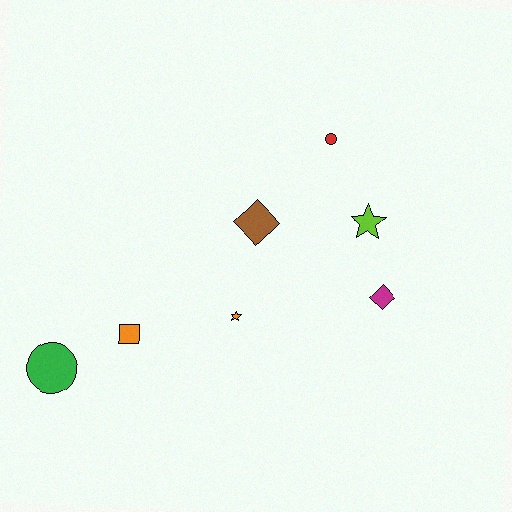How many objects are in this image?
There are 7 objects.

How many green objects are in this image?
There is 1 green object.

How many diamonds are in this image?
There are 2 diamonds.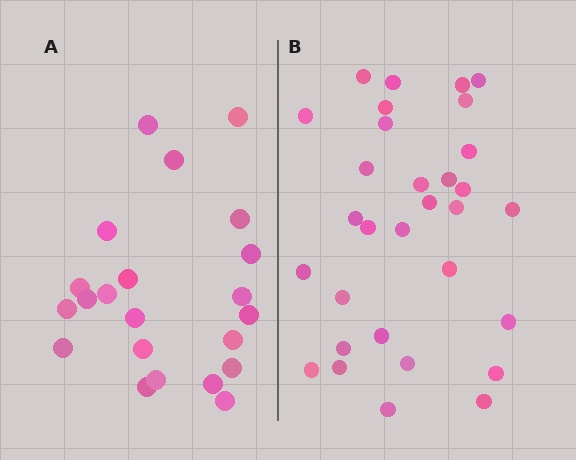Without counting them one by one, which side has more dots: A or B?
Region B (the right region) has more dots.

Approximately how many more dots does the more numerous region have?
Region B has roughly 8 or so more dots than region A.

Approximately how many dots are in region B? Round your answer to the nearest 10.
About 30 dots. (The exact count is 31, which rounds to 30.)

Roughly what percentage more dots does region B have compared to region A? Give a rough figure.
About 40% more.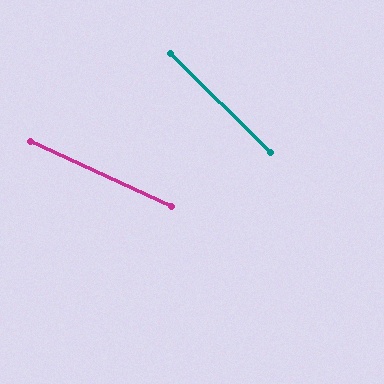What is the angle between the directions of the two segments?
Approximately 20 degrees.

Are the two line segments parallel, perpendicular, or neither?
Neither parallel nor perpendicular — they differ by about 20°.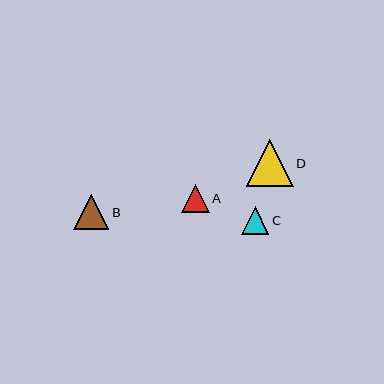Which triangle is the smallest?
Triangle C is the smallest with a size of approximately 27 pixels.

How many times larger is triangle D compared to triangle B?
Triangle D is approximately 1.4 times the size of triangle B.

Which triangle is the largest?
Triangle D is the largest with a size of approximately 47 pixels.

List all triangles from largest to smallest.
From largest to smallest: D, B, A, C.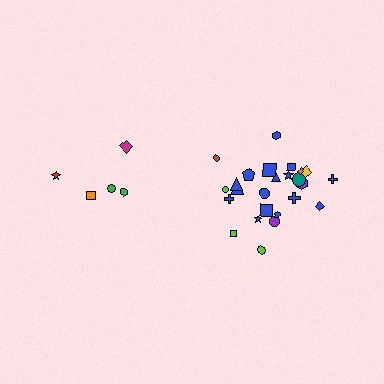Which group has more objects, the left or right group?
The right group.